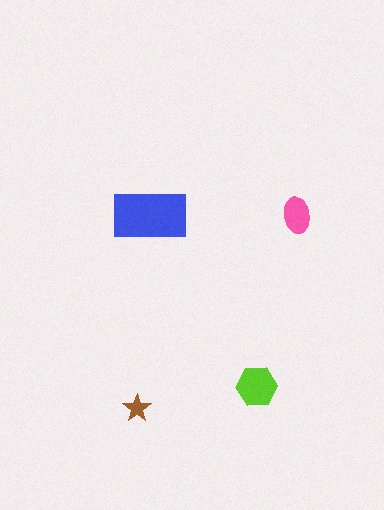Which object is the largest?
The blue rectangle.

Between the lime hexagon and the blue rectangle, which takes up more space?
The blue rectangle.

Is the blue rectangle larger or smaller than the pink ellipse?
Larger.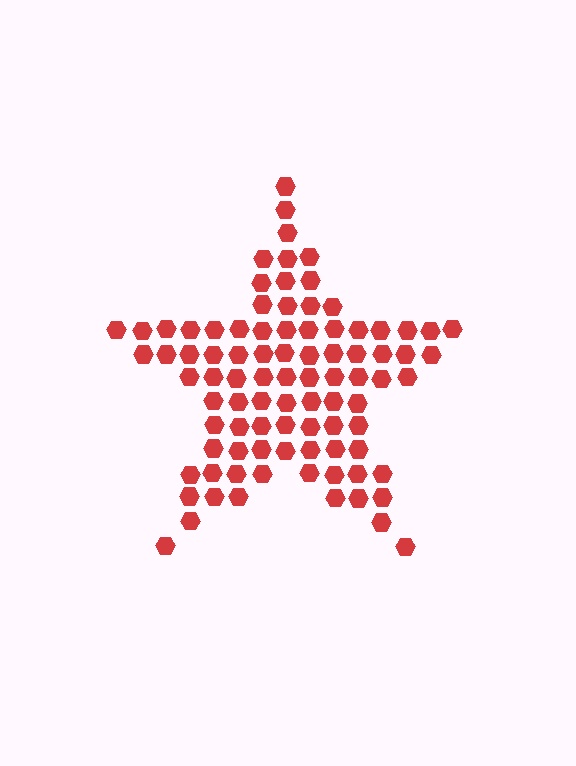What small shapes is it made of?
It is made of small hexagons.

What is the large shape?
The large shape is a star.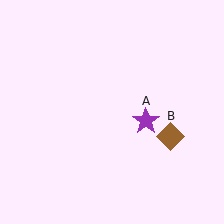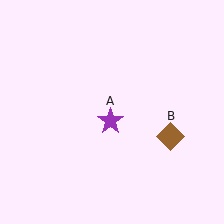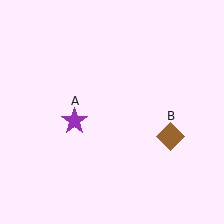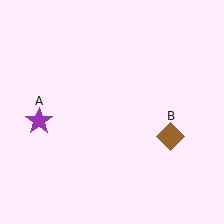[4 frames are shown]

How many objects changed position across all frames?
1 object changed position: purple star (object A).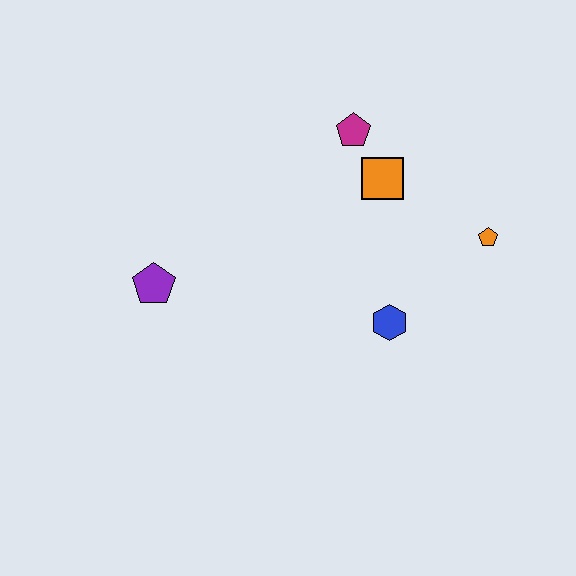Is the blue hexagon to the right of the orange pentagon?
No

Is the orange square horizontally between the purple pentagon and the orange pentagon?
Yes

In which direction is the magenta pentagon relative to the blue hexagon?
The magenta pentagon is above the blue hexagon.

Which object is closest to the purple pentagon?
The blue hexagon is closest to the purple pentagon.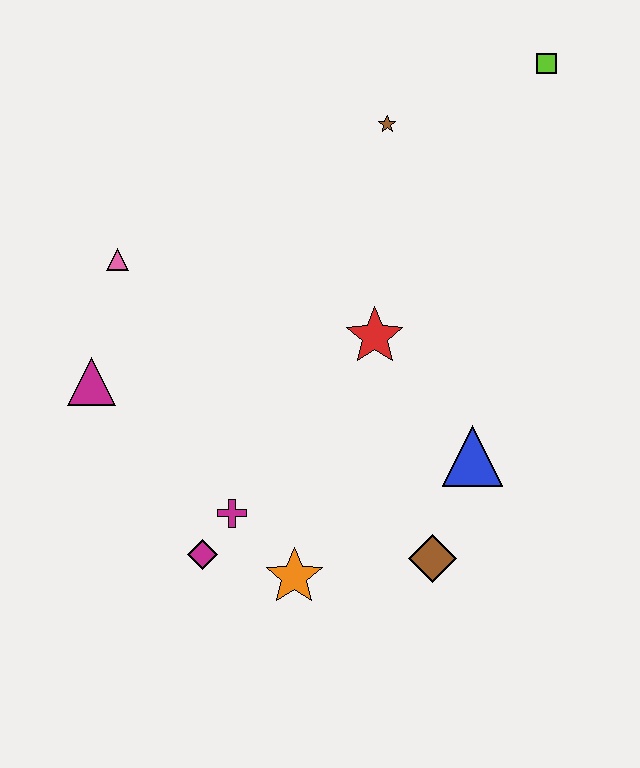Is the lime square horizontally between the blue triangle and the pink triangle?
No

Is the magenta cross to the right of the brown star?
No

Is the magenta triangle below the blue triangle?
No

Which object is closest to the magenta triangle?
The pink triangle is closest to the magenta triangle.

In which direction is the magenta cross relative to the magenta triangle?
The magenta cross is to the right of the magenta triangle.